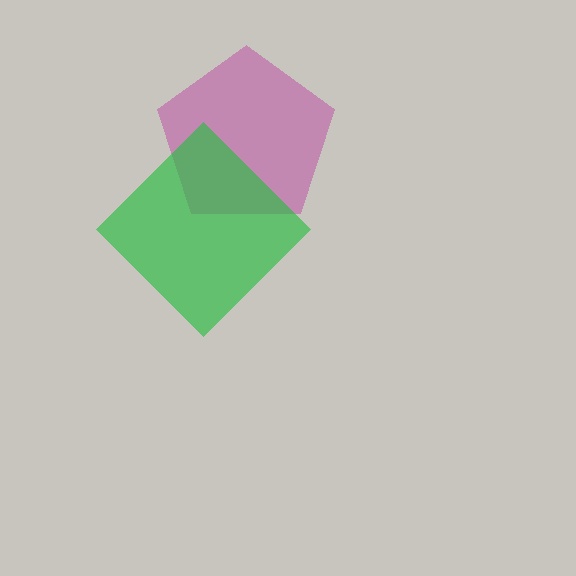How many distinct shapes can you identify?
There are 2 distinct shapes: a magenta pentagon, a green diamond.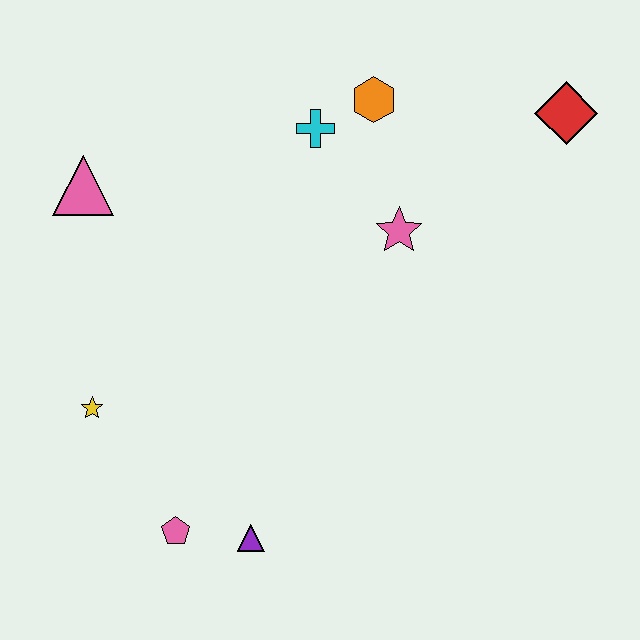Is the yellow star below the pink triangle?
Yes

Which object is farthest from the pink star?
The pink pentagon is farthest from the pink star.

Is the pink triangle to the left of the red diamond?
Yes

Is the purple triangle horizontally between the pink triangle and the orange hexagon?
Yes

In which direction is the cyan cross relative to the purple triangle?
The cyan cross is above the purple triangle.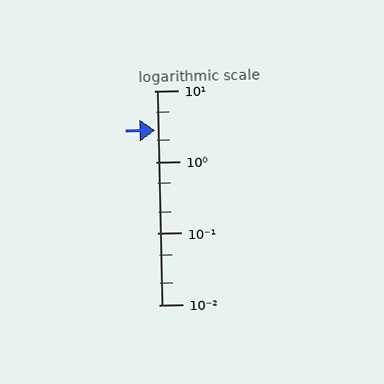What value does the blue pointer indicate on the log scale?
The pointer indicates approximately 2.8.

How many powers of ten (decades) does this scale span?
The scale spans 3 decades, from 0.01 to 10.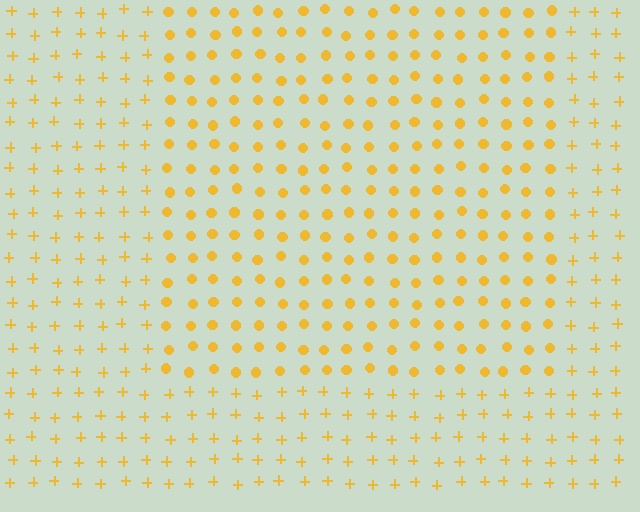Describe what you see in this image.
The image is filled with small yellow elements arranged in a uniform grid. A rectangle-shaped region contains circles, while the surrounding area contains plus signs. The boundary is defined purely by the change in element shape.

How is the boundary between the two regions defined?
The boundary is defined by a change in element shape: circles inside vs. plus signs outside. All elements share the same color and spacing.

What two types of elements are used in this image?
The image uses circles inside the rectangle region and plus signs outside it.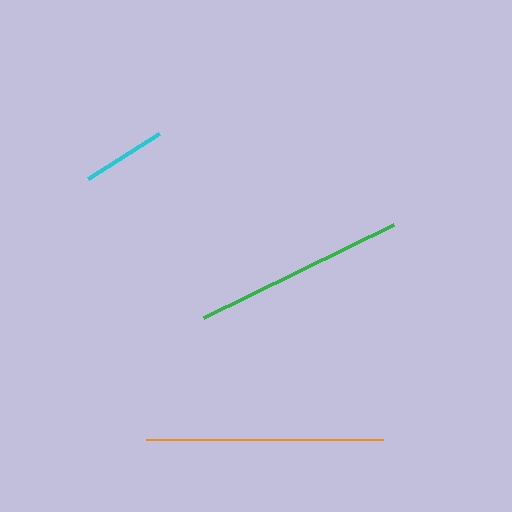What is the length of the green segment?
The green segment is approximately 212 pixels long.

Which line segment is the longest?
The orange line is the longest at approximately 237 pixels.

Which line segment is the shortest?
The cyan line is the shortest at approximately 84 pixels.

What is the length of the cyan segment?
The cyan segment is approximately 84 pixels long.